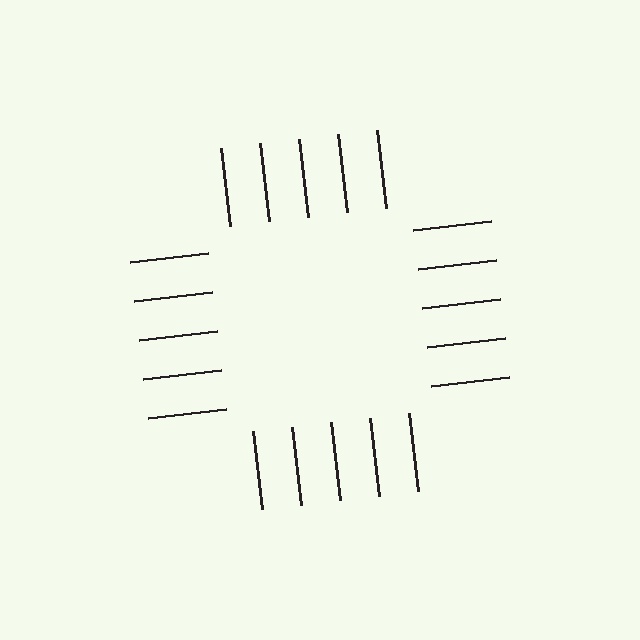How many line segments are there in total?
20 — 5 along each of the 4 edges.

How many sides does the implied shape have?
4 sides — the line-ends trace a square.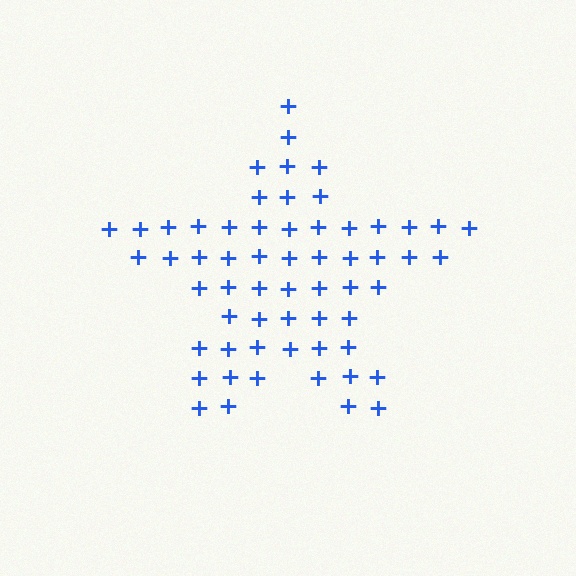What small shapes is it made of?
It is made of small plus signs.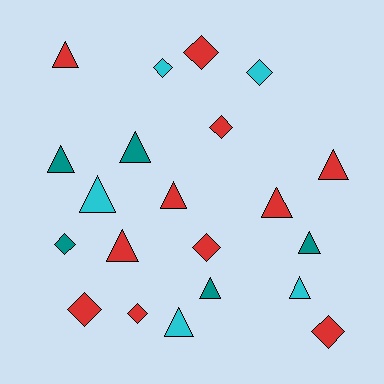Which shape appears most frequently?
Triangle, with 12 objects.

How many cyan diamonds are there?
There are 2 cyan diamonds.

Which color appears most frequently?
Red, with 11 objects.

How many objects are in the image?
There are 21 objects.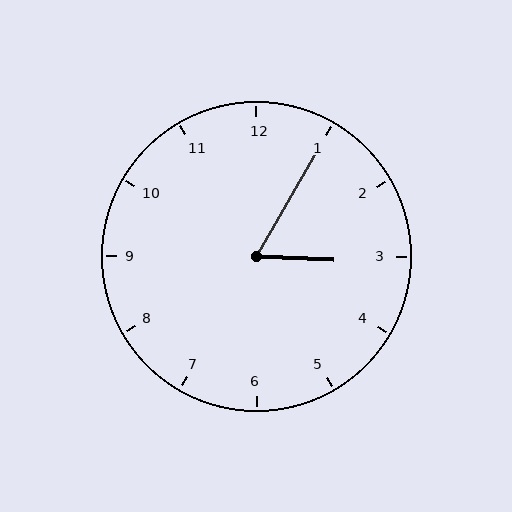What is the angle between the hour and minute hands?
Approximately 62 degrees.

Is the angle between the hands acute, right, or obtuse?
It is acute.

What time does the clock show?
3:05.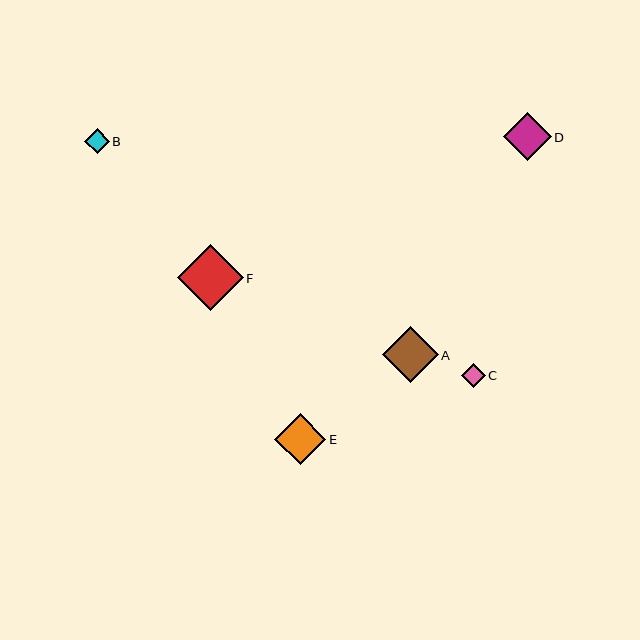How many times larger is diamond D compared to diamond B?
Diamond D is approximately 1.9 times the size of diamond B.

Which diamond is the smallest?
Diamond C is the smallest with a size of approximately 24 pixels.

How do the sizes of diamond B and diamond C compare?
Diamond B and diamond C are approximately the same size.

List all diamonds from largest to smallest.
From largest to smallest: F, A, E, D, B, C.